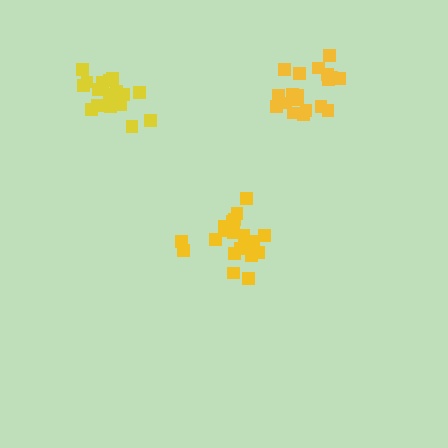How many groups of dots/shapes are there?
There are 3 groups.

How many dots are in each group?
Group 1: 20 dots, Group 2: 20 dots, Group 3: 20 dots (60 total).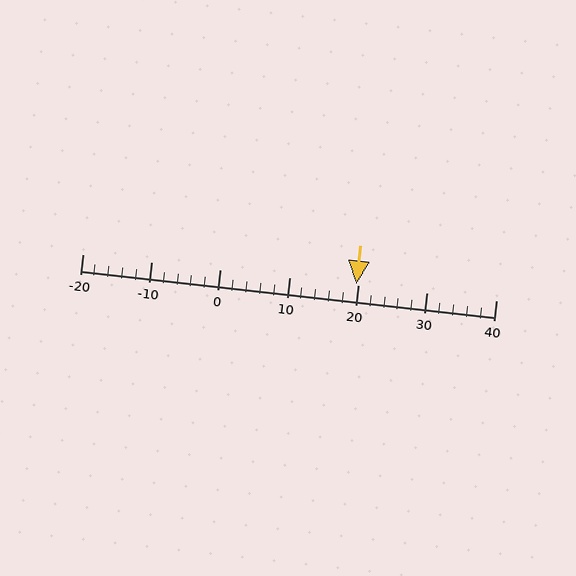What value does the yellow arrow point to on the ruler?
The yellow arrow points to approximately 20.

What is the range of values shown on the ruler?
The ruler shows values from -20 to 40.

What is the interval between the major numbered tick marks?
The major tick marks are spaced 10 units apart.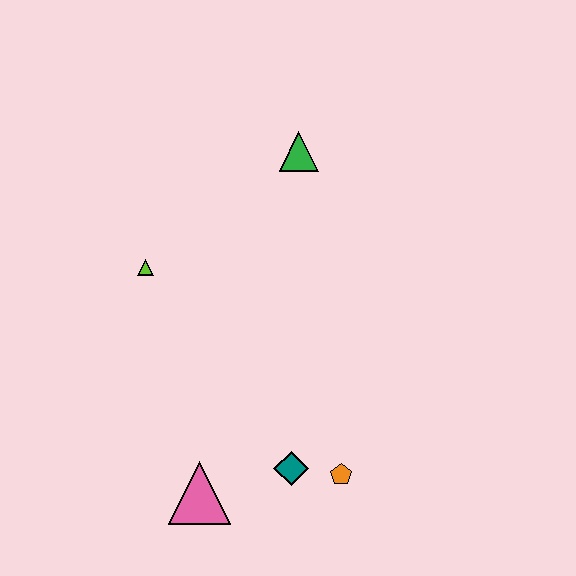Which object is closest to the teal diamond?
The orange pentagon is closest to the teal diamond.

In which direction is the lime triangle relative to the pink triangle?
The lime triangle is above the pink triangle.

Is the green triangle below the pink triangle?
No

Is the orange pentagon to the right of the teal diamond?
Yes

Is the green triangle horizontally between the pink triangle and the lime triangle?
No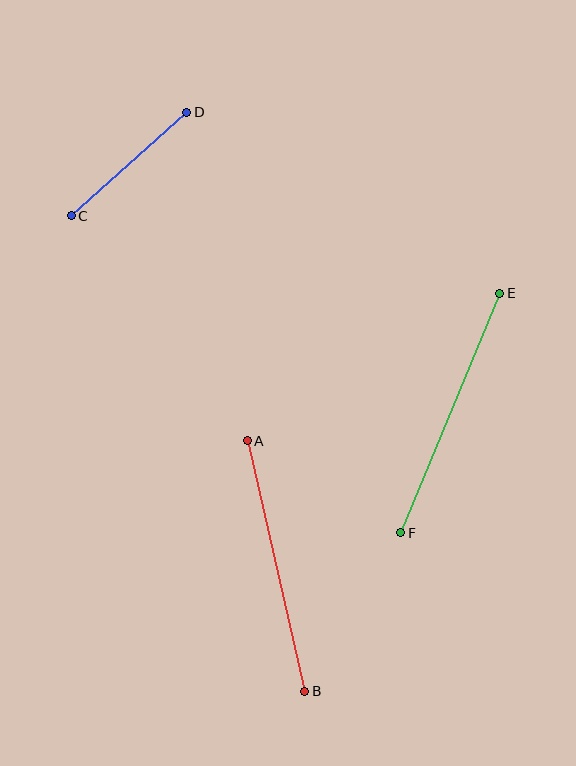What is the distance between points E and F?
The distance is approximately 260 pixels.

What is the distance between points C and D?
The distance is approximately 155 pixels.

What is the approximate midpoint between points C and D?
The midpoint is at approximately (129, 164) pixels.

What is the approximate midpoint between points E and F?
The midpoint is at approximately (450, 413) pixels.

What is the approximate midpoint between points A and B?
The midpoint is at approximately (276, 566) pixels.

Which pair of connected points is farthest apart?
Points E and F are farthest apart.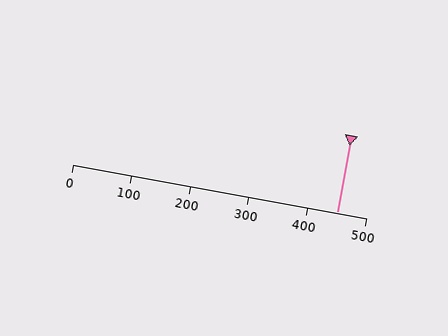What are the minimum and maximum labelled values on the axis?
The axis runs from 0 to 500.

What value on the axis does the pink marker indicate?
The marker indicates approximately 450.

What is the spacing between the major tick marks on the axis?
The major ticks are spaced 100 apart.